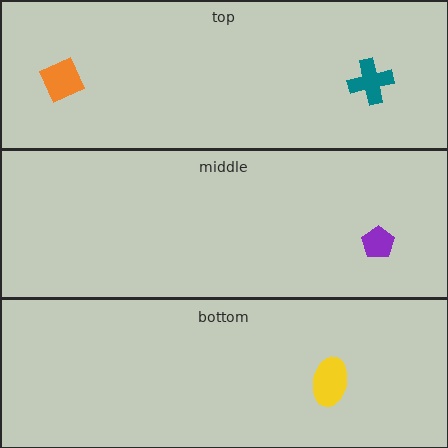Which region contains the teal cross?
The top region.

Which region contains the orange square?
The top region.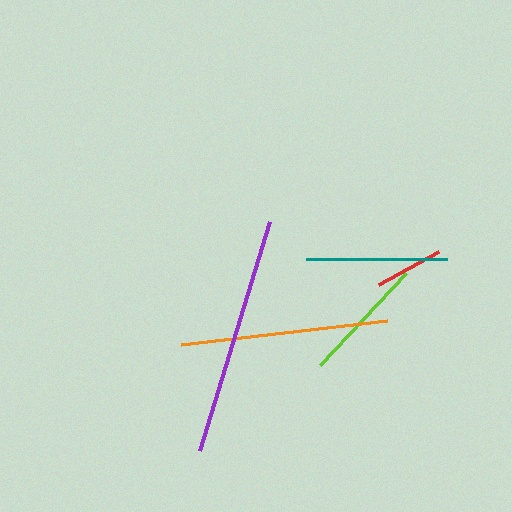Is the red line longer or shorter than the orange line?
The orange line is longer than the red line.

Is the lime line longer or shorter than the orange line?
The orange line is longer than the lime line.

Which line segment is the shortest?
The red line is the shortest at approximately 68 pixels.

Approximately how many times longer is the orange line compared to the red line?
The orange line is approximately 3.1 times the length of the red line.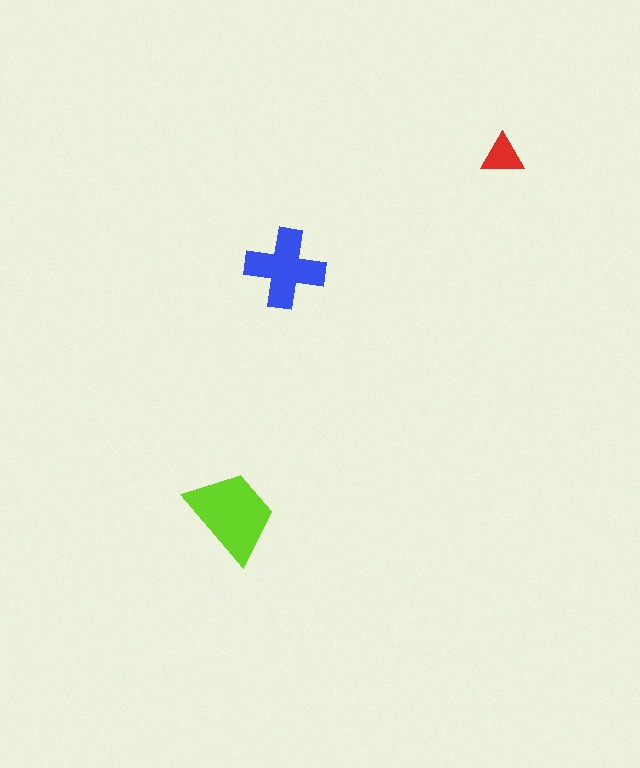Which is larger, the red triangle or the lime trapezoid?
The lime trapezoid.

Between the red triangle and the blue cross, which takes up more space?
The blue cross.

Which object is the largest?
The lime trapezoid.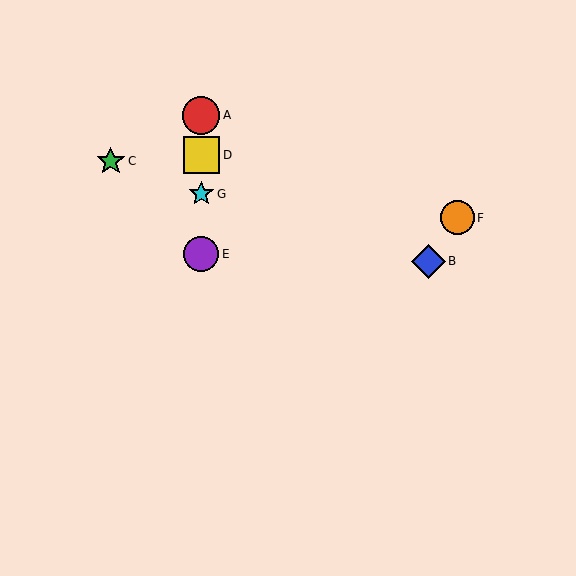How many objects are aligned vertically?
4 objects (A, D, E, G) are aligned vertically.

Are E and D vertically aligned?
Yes, both are at x≈201.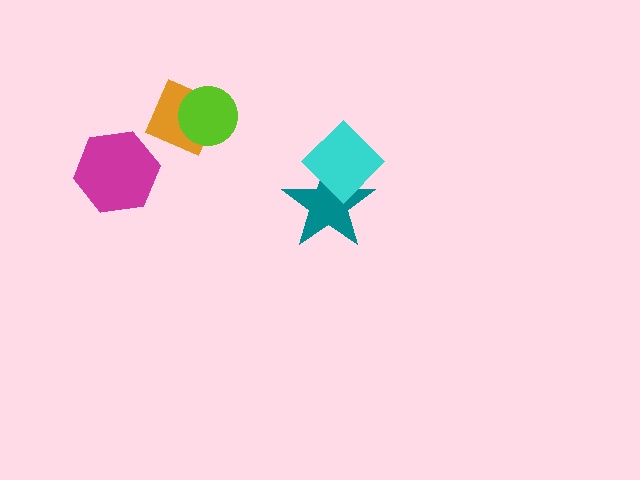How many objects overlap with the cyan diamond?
1 object overlaps with the cyan diamond.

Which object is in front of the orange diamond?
The lime circle is in front of the orange diamond.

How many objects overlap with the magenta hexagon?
0 objects overlap with the magenta hexagon.